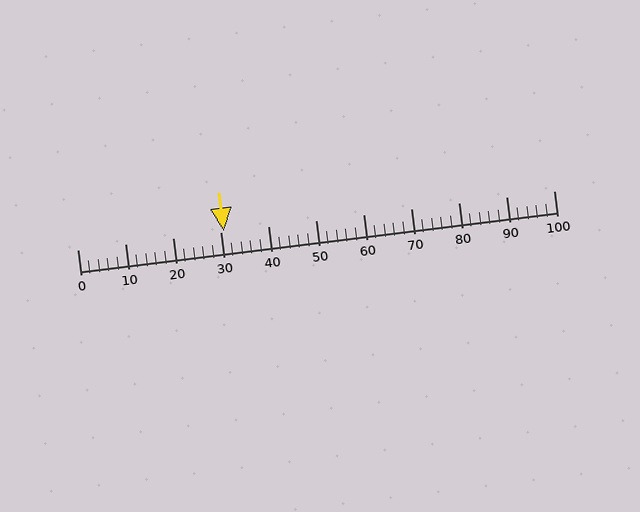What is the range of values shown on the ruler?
The ruler shows values from 0 to 100.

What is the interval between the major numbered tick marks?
The major tick marks are spaced 10 units apart.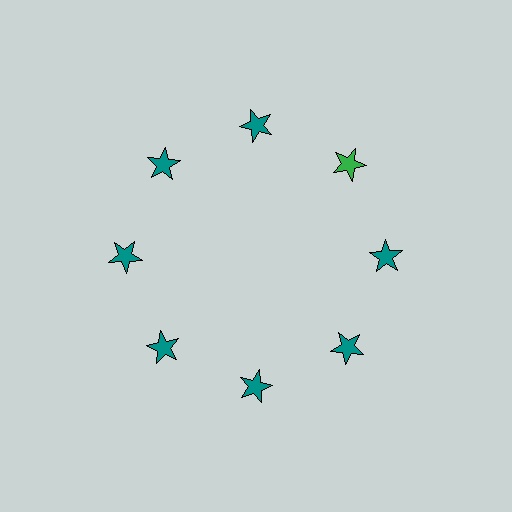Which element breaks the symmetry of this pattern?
The green star at roughly the 2 o'clock position breaks the symmetry. All other shapes are teal stars.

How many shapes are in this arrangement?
There are 8 shapes arranged in a ring pattern.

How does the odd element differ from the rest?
It has a different color: green instead of teal.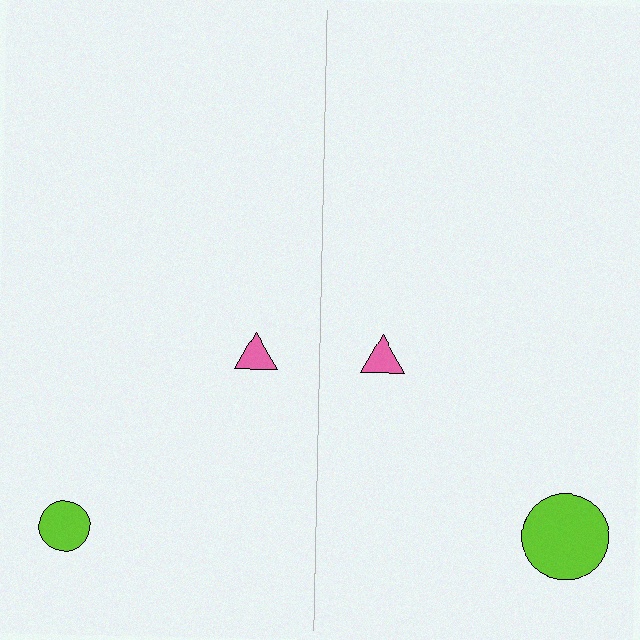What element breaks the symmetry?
The lime circle on the right side has a different size than its mirror counterpart.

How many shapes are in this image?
There are 4 shapes in this image.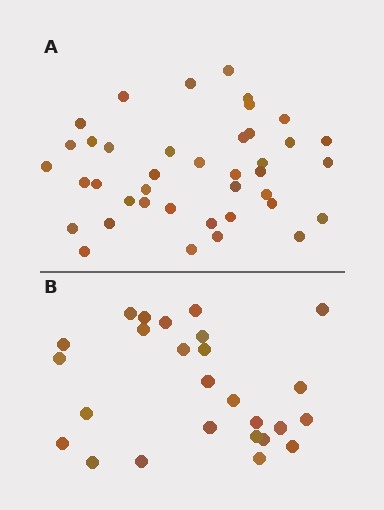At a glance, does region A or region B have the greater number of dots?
Region A (the top region) has more dots.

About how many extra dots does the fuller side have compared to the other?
Region A has approximately 15 more dots than region B.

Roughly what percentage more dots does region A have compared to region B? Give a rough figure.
About 55% more.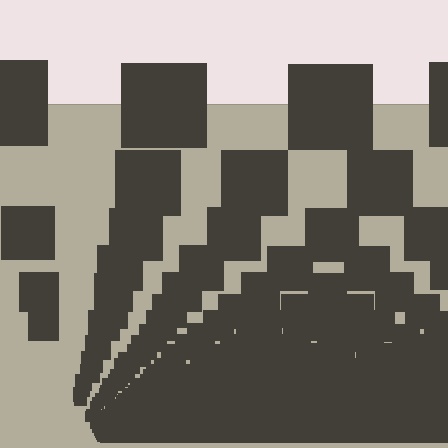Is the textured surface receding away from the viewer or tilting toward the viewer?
The surface appears to tilt toward the viewer. Texture elements get larger and sparser toward the top.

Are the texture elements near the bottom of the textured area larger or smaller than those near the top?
Smaller. The gradient is inverted — elements near the bottom are smaller and denser.